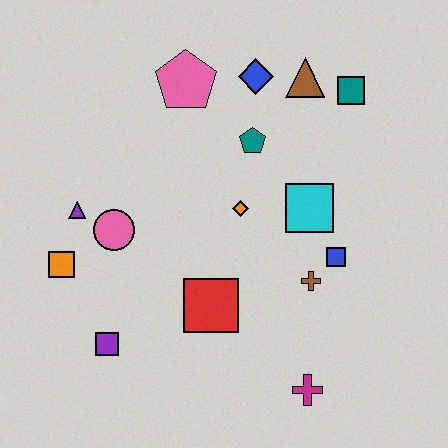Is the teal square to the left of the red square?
No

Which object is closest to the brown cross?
The blue square is closest to the brown cross.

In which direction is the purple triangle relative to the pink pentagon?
The purple triangle is below the pink pentagon.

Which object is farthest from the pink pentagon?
The magenta cross is farthest from the pink pentagon.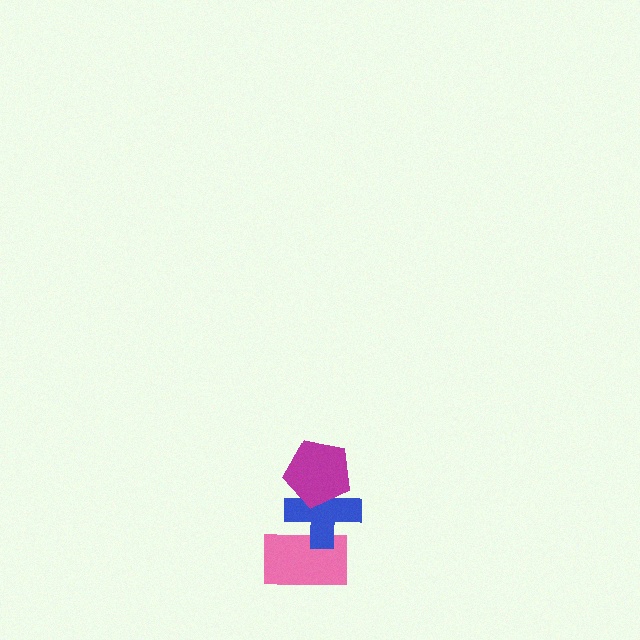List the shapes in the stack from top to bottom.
From top to bottom: the magenta pentagon, the blue cross, the pink rectangle.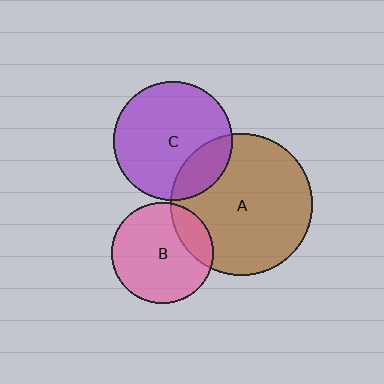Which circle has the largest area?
Circle A (brown).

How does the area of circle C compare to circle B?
Approximately 1.4 times.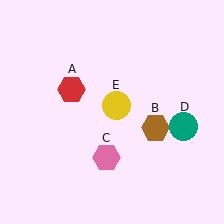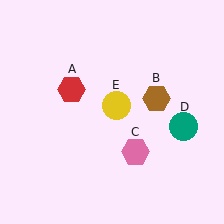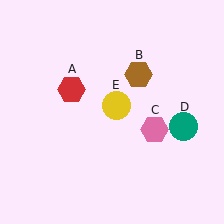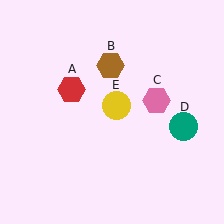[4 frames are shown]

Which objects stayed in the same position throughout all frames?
Red hexagon (object A) and teal circle (object D) and yellow circle (object E) remained stationary.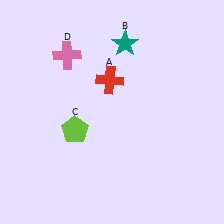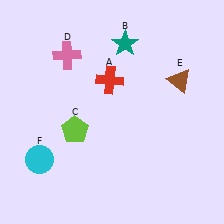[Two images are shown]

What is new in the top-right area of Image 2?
A brown triangle (E) was added in the top-right area of Image 2.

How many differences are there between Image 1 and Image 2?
There are 2 differences between the two images.